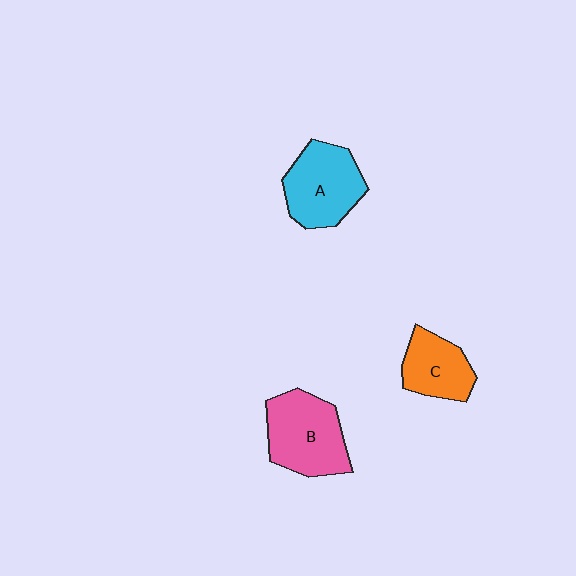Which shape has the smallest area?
Shape C (orange).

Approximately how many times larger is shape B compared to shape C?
Approximately 1.5 times.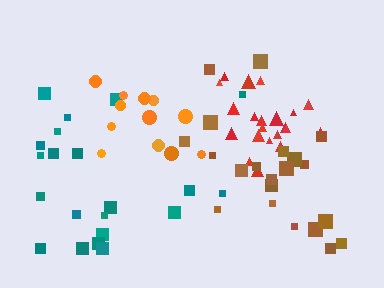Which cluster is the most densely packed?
Red.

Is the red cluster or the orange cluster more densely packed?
Red.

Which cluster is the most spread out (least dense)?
Teal.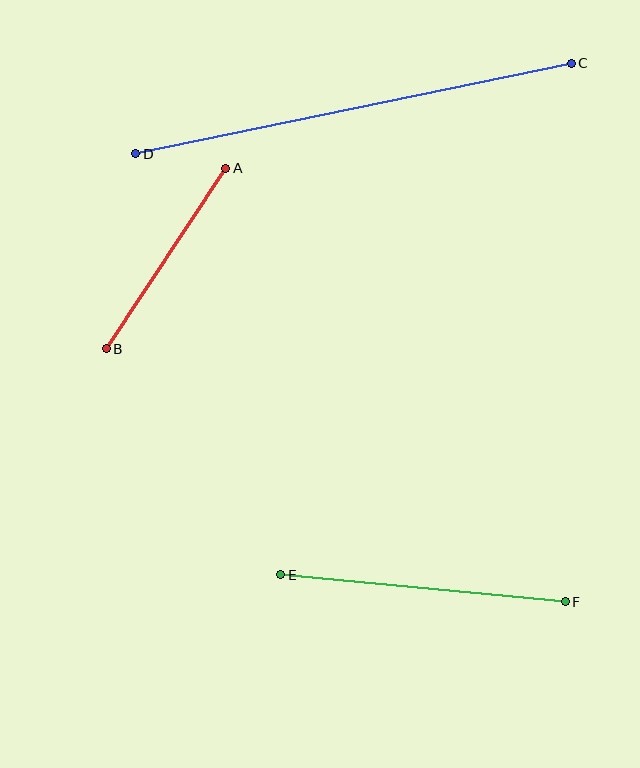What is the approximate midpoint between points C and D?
The midpoint is at approximately (354, 109) pixels.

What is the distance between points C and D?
The distance is approximately 445 pixels.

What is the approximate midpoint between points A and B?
The midpoint is at approximately (166, 259) pixels.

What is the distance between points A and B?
The distance is approximately 216 pixels.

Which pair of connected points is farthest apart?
Points C and D are farthest apart.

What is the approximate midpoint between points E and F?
The midpoint is at approximately (423, 588) pixels.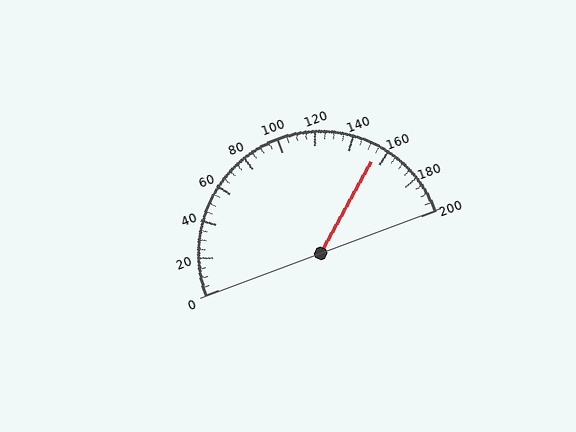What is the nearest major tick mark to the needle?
The nearest major tick mark is 160.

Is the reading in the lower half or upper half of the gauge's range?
The reading is in the upper half of the range (0 to 200).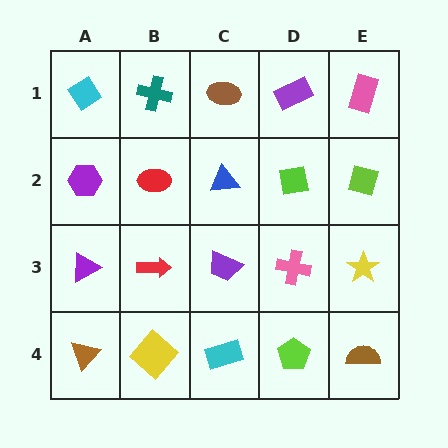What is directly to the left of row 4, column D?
A cyan rectangle.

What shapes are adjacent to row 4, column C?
A purple trapezoid (row 3, column C), a yellow diamond (row 4, column B), a lime pentagon (row 4, column D).